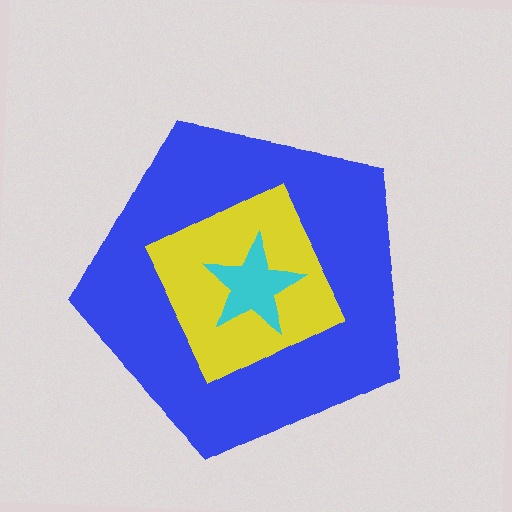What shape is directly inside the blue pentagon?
The yellow diamond.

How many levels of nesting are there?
3.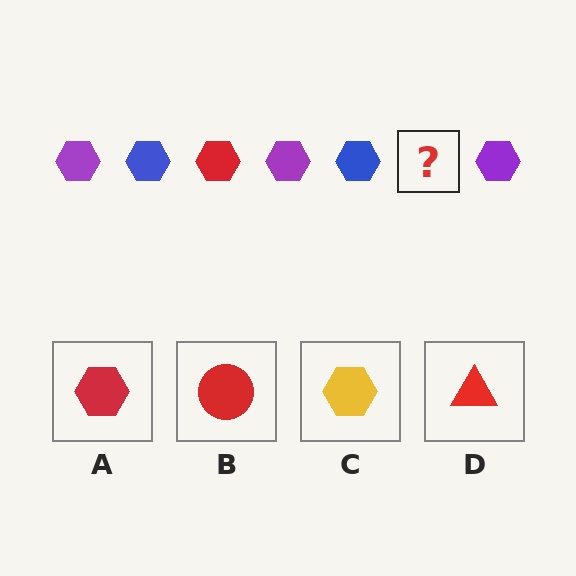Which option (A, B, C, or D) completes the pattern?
A.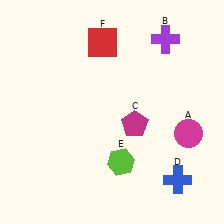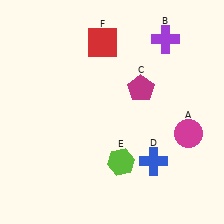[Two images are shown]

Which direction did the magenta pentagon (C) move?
The magenta pentagon (C) moved up.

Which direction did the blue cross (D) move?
The blue cross (D) moved left.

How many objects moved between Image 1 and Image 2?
2 objects moved between the two images.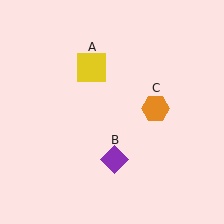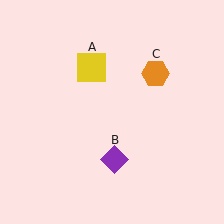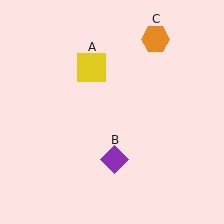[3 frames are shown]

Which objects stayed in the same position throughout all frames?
Yellow square (object A) and purple diamond (object B) remained stationary.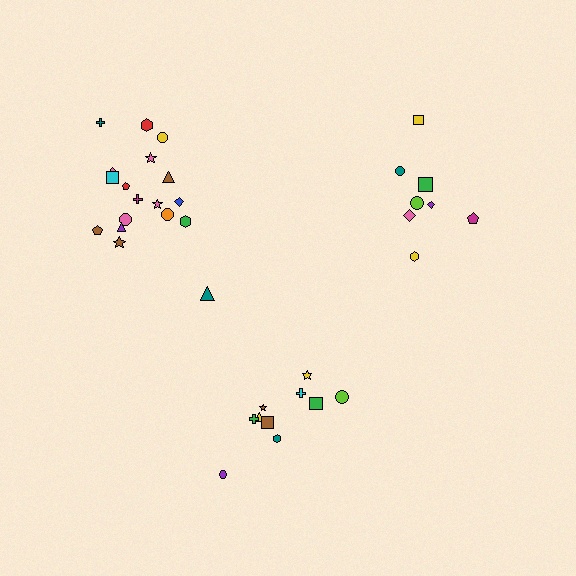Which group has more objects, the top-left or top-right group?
The top-left group.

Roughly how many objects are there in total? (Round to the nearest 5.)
Roughly 35 objects in total.